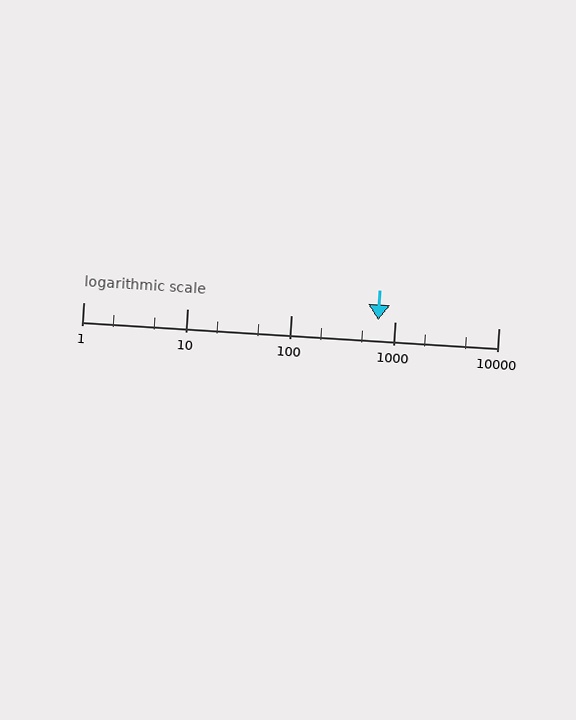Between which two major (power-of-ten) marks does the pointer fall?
The pointer is between 100 and 1000.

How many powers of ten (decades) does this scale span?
The scale spans 4 decades, from 1 to 10000.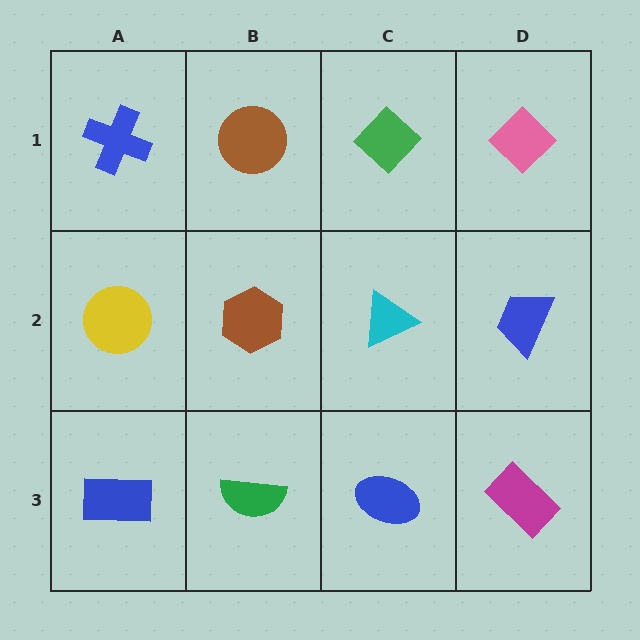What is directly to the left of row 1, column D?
A green diamond.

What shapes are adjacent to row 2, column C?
A green diamond (row 1, column C), a blue ellipse (row 3, column C), a brown hexagon (row 2, column B), a blue trapezoid (row 2, column D).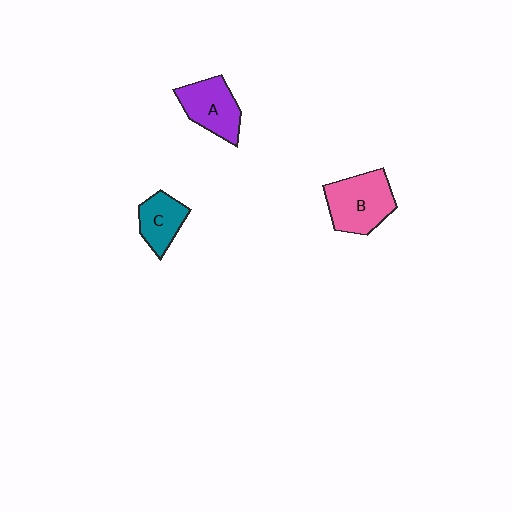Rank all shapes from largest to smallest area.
From largest to smallest: B (pink), A (purple), C (teal).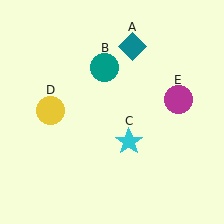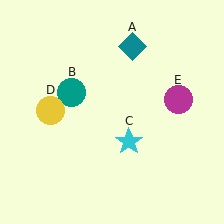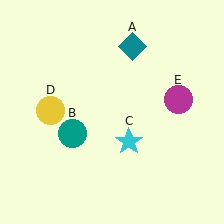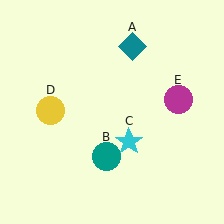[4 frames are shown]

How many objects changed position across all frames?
1 object changed position: teal circle (object B).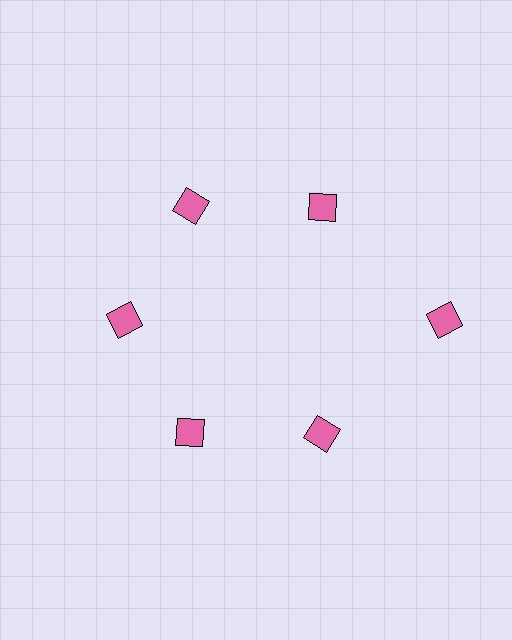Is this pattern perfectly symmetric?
No. The 6 pink diamonds are arranged in a ring, but one element near the 3 o'clock position is pushed outward from the center, breaking the 6-fold rotational symmetry.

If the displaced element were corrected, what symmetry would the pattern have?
It would have 6-fold rotational symmetry — the pattern would map onto itself every 60 degrees.